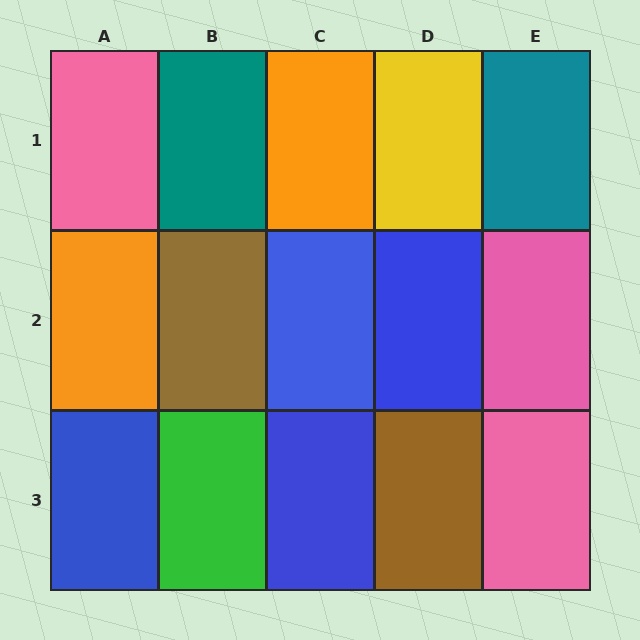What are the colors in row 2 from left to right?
Orange, brown, blue, blue, pink.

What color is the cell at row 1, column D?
Yellow.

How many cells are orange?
2 cells are orange.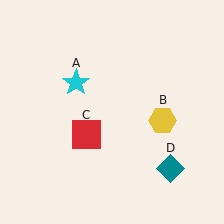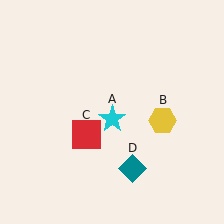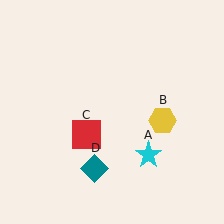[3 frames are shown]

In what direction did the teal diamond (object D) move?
The teal diamond (object D) moved left.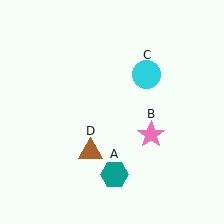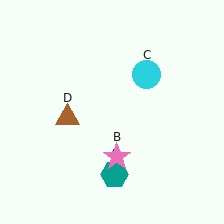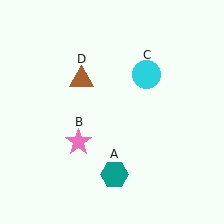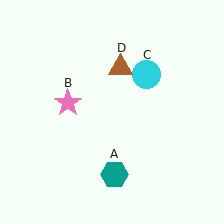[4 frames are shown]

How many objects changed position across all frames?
2 objects changed position: pink star (object B), brown triangle (object D).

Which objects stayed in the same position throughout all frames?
Teal hexagon (object A) and cyan circle (object C) remained stationary.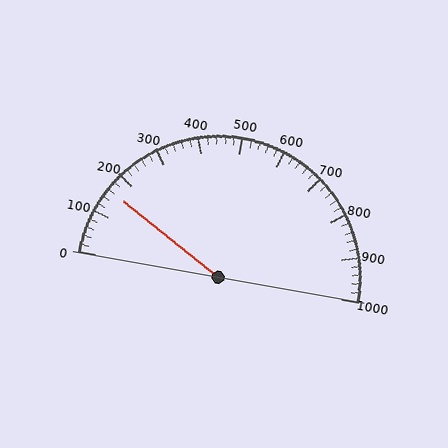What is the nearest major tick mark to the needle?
The nearest major tick mark is 200.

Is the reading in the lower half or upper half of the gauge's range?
The reading is in the lower half of the range (0 to 1000).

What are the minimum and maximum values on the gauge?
The gauge ranges from 0 to 1000.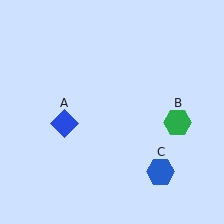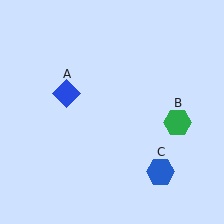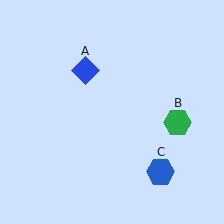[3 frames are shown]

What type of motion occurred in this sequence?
The blue diamond (object A) rotated clockwise around the center of the scene.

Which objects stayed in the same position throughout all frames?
Green hexagon (object B) and blue hexagon (object C) remained stationary.